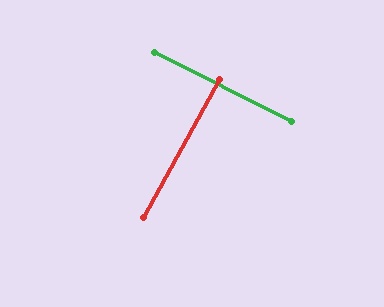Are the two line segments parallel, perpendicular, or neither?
Perpendicular — they meet at approximately 88°.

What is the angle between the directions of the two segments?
Approximately 88 degrees.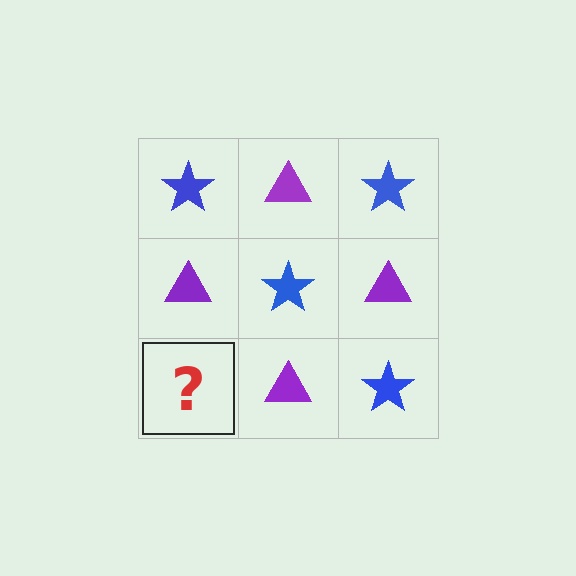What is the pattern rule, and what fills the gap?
The rule is that it alternates blue star and purple triangle in a checkerboard pattern. The gap should be filled with a blue star.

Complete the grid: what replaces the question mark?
The question mark should be replaced with a blue star.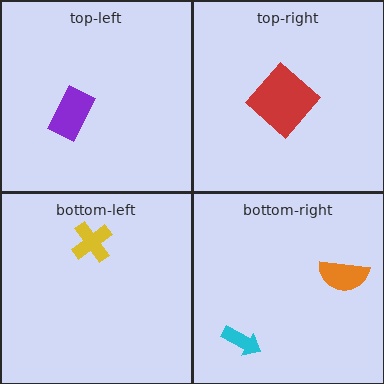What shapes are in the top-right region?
The red diamond.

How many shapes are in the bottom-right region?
2.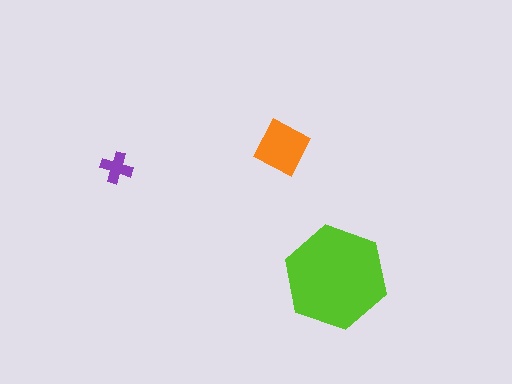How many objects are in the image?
There are 3 objects in the image.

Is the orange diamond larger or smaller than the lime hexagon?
Smaller.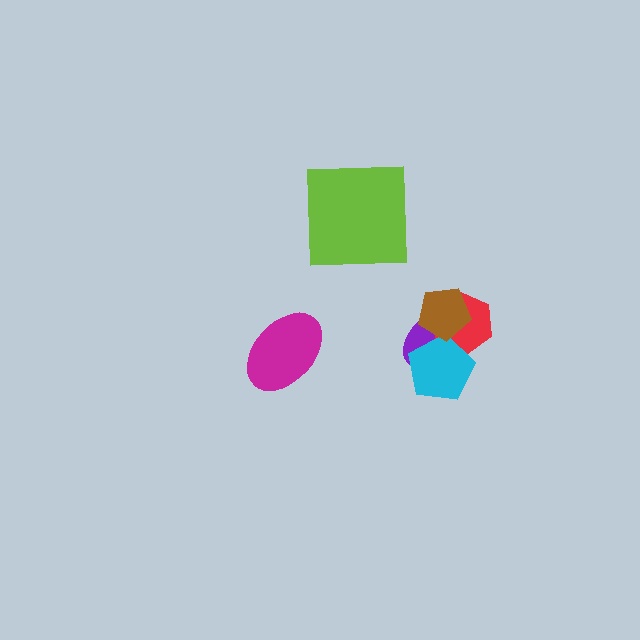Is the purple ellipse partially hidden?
Yes, it is partially covered by another shape.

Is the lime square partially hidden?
No, no other shape covers it.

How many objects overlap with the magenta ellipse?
0 objects overlap with the magenta ellipse.